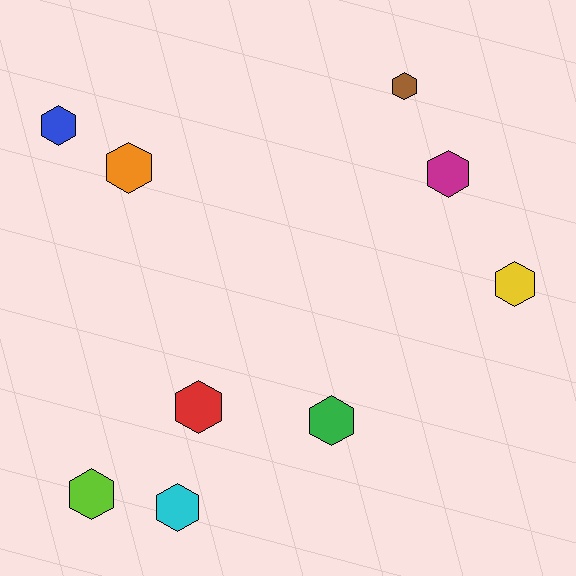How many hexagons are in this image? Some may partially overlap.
There are 9 hexagons.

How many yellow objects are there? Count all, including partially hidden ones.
There is 1 yellow object.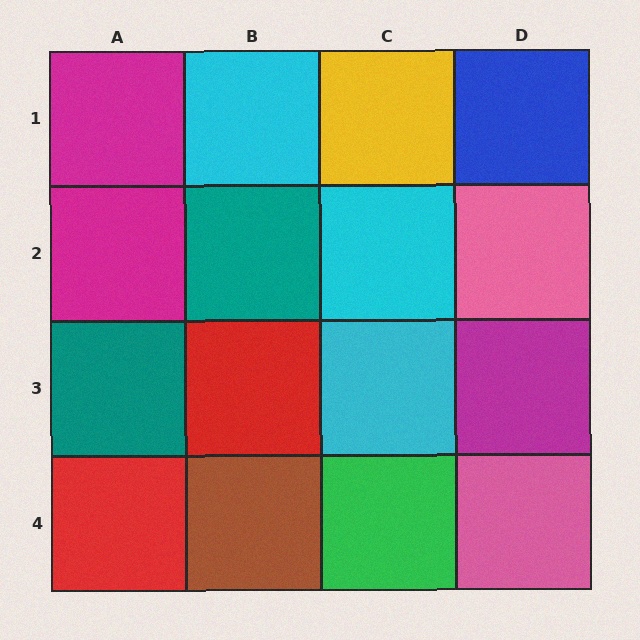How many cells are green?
1 cell is green.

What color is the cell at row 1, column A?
Magenta.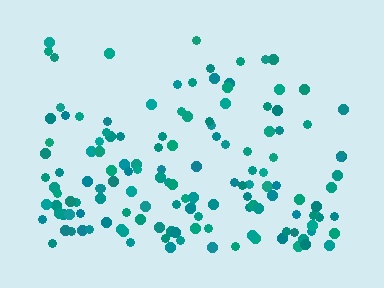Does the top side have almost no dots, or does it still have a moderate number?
Still a moderate number, just noticeably fewer than the bottom.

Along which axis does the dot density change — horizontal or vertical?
Vertical.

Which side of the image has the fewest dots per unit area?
The top.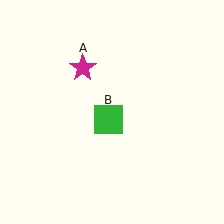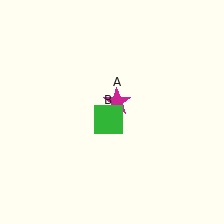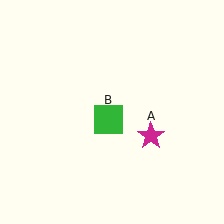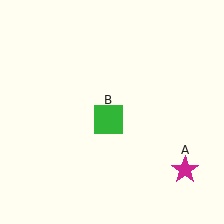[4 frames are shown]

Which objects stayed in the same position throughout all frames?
Green square (object B) remained stationary.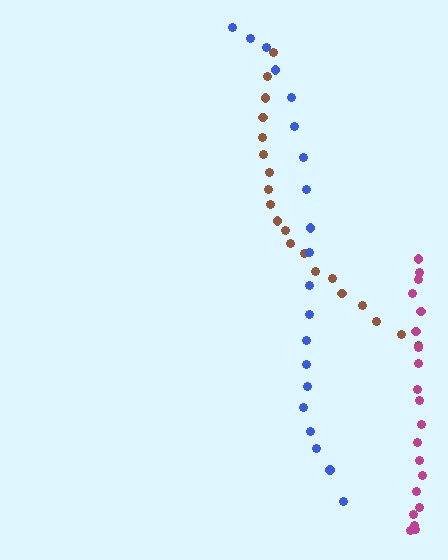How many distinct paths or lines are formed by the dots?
There are 3 distinct paths.